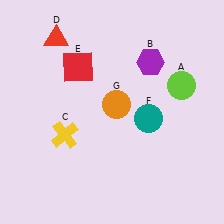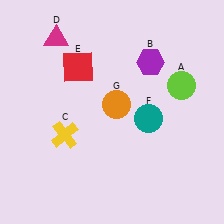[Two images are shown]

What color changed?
The triangle (D) changed from red in Image 1 to magenta in Image 2.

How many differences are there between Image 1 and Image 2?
There is 1 difference between the two images.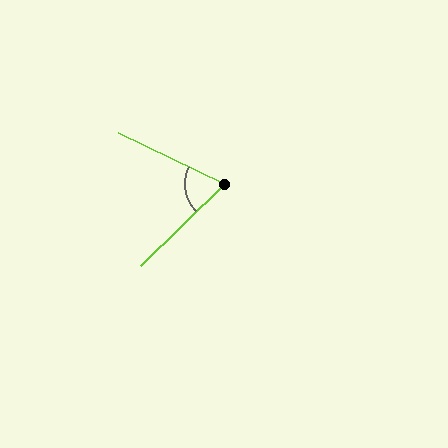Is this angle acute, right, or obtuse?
It is acute.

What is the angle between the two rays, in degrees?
Approximately 71 degrees.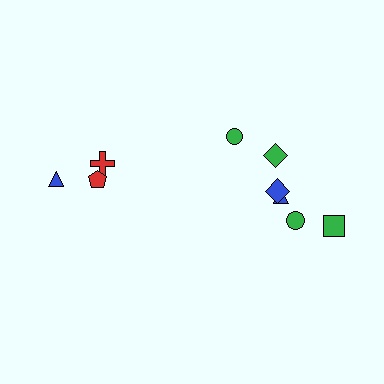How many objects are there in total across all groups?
There are 9 objects.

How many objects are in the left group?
There are 3 objects.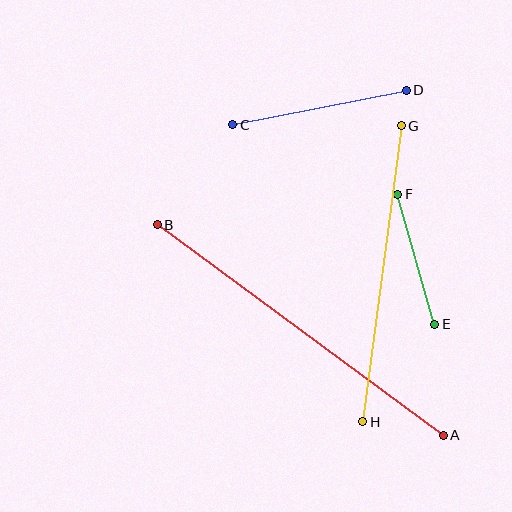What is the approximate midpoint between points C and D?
The midpoint is at approximately (319, 107) pixels.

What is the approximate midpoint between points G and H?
The midpoint is at approximately (382, 274) pixels.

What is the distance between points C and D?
The distance is approximately 177 pixels.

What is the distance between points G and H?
The distance is approximately 299 pixels.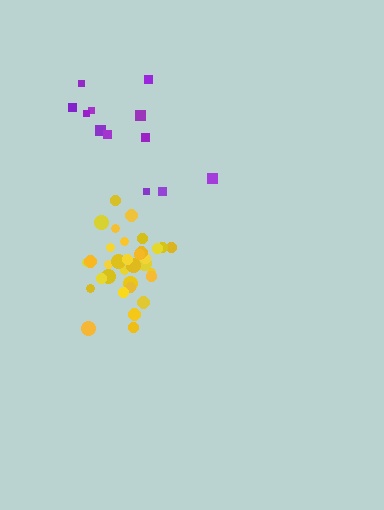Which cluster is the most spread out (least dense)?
Purple.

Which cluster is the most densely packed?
Yellow.